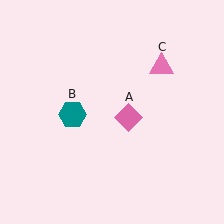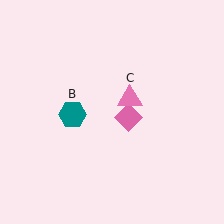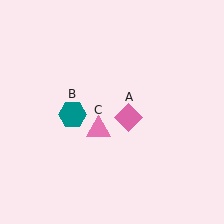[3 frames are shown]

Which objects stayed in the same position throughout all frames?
Pink diamond (object A) and teal hexagon (object B) remained stationary.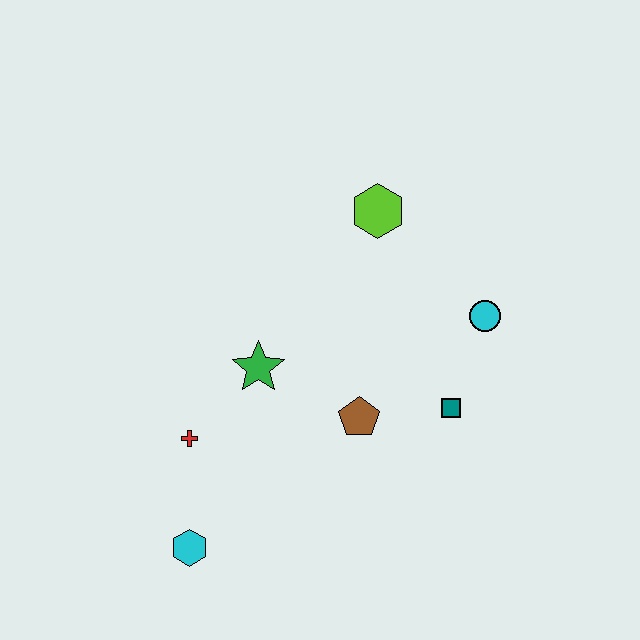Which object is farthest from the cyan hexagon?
The lime hexagon is farthest from the cyan hexagon.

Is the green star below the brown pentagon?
No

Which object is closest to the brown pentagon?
The teal square is closest to the brown pentagon.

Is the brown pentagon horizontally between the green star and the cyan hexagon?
No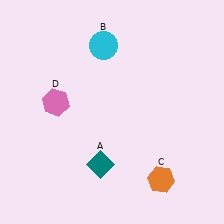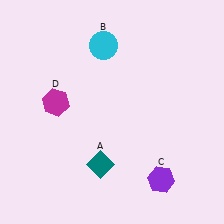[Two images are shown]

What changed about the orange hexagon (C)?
In Image 1, C is orange. In Image 2, it changed to purple.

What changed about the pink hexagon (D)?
In Image 1, D is pink. In Image 2, it changed to magenta.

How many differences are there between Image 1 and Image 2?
There are 2 differences between the two images.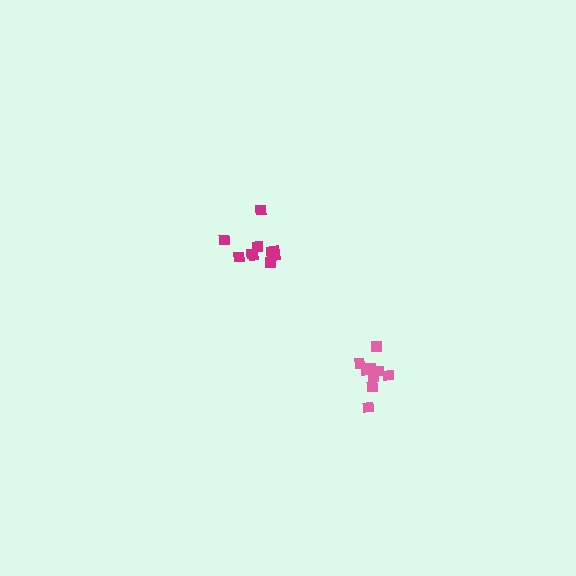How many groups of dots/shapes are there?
There are 2 groups.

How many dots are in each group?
Group 1: 10 dots, Group 2: 9 dots (19 total).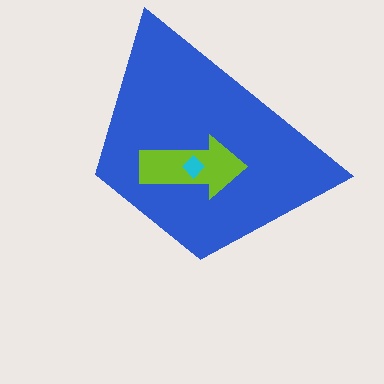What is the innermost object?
The cyan diamond.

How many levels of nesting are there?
3.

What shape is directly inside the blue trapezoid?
The lime arrow.